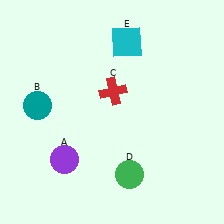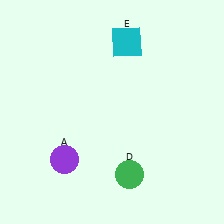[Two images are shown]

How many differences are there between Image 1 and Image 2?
There are 2 differences between the two images.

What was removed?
The red cross (C), the teal circle (B) were removed in Image 2.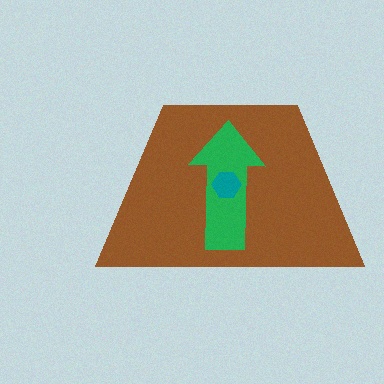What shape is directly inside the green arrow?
The teal hexagon.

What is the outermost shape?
The brown trapezoid.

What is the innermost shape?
The teal hexagon.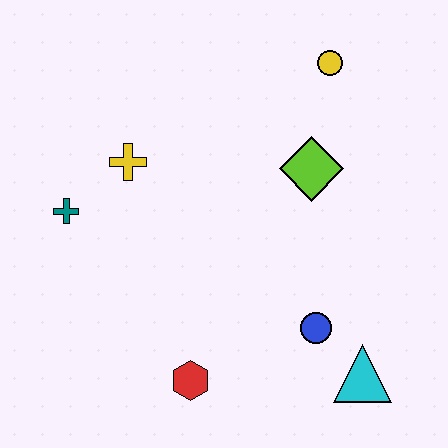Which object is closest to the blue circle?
The cyan triangle is closest to the blue circle.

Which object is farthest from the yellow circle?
The red hexagon is farthest from the yellow circle.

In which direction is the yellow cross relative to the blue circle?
The yellow cross is to the left of the blue circle.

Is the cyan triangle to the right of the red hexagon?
Yes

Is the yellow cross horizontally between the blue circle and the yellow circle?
No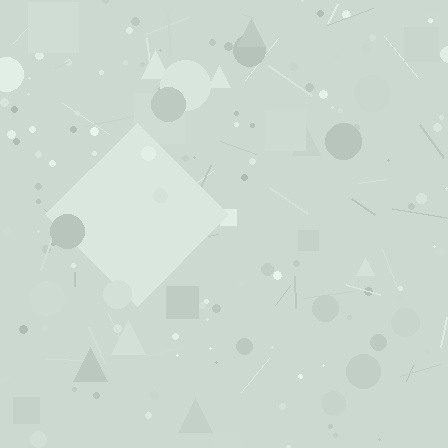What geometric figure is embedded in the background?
A diamond is embedded in the background.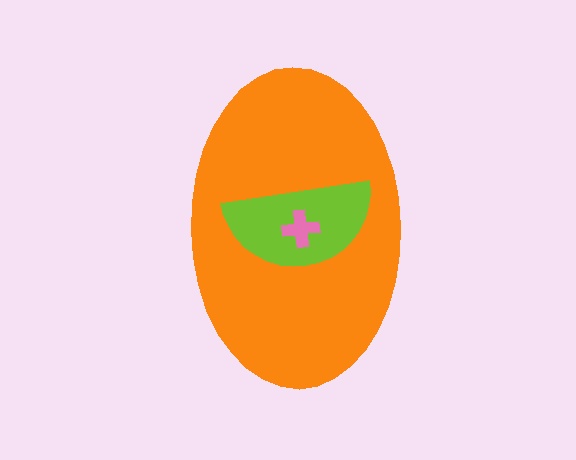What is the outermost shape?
The orange ellipse.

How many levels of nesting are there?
3.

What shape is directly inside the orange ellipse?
The lime semicircle.